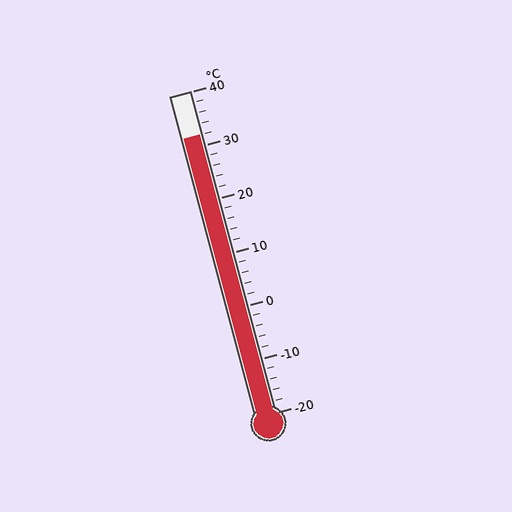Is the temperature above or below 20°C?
The temperature is above 20°C.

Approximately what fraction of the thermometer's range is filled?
The thermometer is filled to approximately 85% of its range.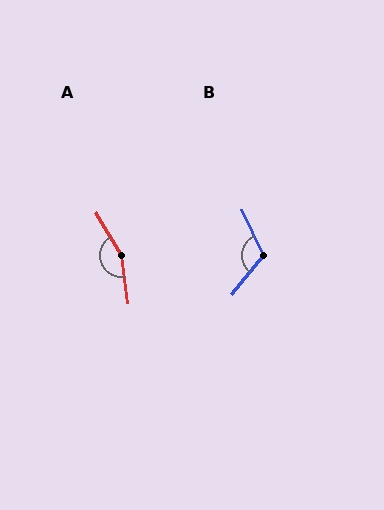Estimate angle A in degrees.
Approximately 157 degrees.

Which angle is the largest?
A, at approximately 157 degrees.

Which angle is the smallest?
B, at approximately 116 degrees.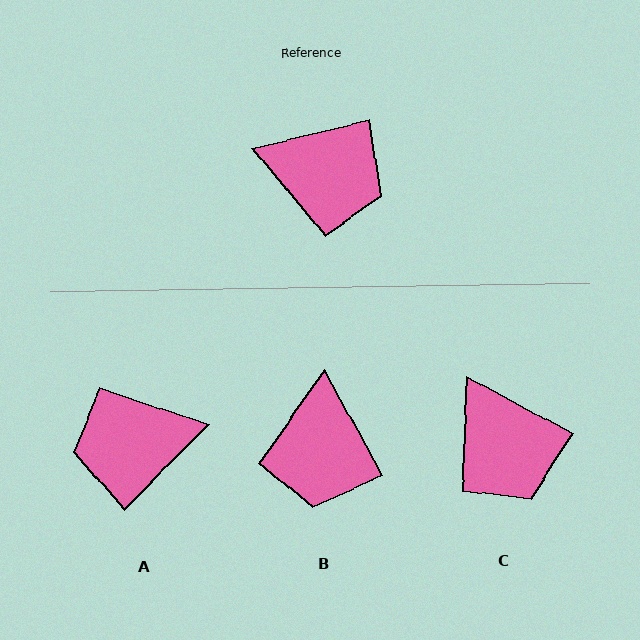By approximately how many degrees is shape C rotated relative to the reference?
Approximately 42 degrees clockwise.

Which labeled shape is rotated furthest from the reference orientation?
A, about 148 degrees away.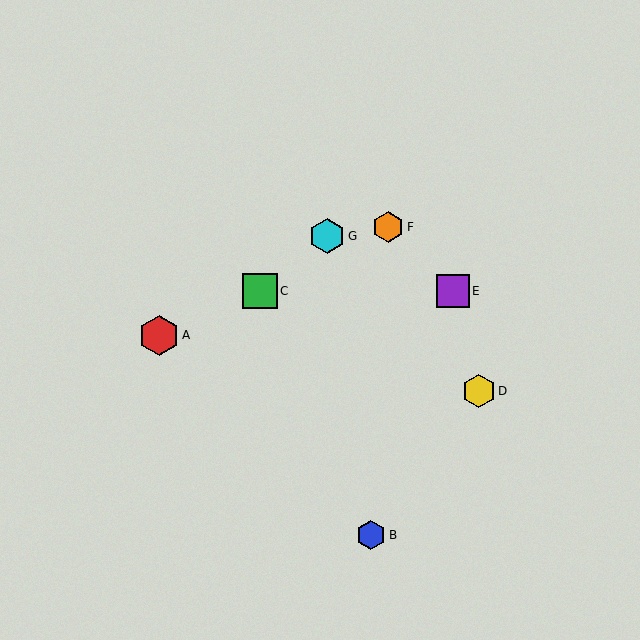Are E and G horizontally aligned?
No, E is at y≈291 and G is at y≈236.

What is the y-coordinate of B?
Object B is at y≈535.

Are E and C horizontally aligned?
Yes, both are at y≈291.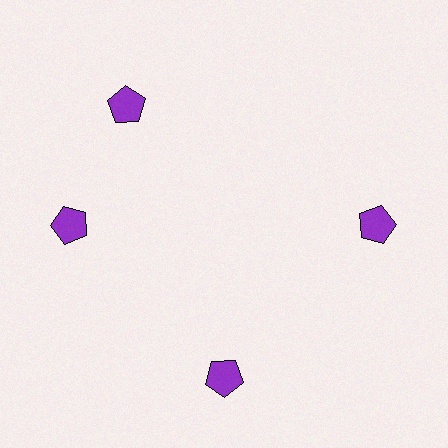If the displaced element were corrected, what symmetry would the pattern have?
It would have 4-fold rotational symmetry — the pattern would map onto itself every 90 degrees.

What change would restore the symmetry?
The symmetry would be restored by rotating it back into even spacing with its neighbors so that all 4 pentagons sit at equal angles and equal distance from the center.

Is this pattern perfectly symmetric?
No. The 4 purple pentagons are arranged in a ring, but one element near the 12 o'clock position is rotated out of alignment along the ring, breaking the 4-fold rotational symmetry.